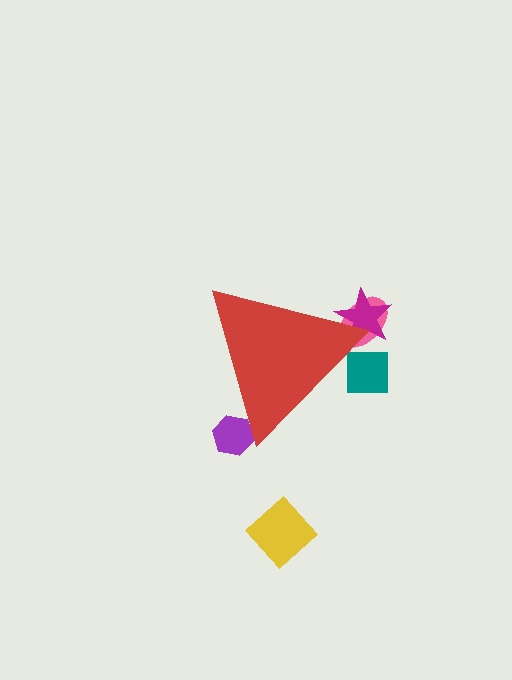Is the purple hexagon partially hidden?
Yes, the purple hexagon is partially hidden behind the red triangle.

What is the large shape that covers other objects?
A red triangle.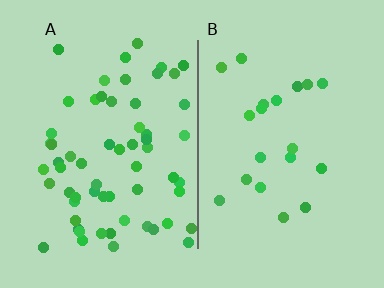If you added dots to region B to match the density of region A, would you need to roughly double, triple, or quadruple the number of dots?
Approximately triple.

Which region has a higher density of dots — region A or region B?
A (the left).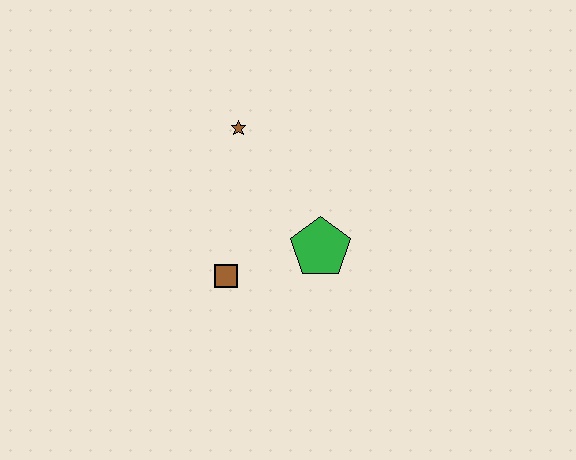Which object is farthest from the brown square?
The brown star is farthest from the brown square.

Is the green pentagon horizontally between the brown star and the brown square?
No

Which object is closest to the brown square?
The green pentagon is closest to the brown square.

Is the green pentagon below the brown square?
No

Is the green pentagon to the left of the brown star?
No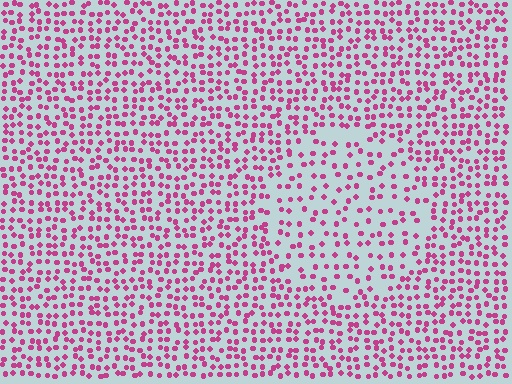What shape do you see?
I see a circle.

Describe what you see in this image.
The image contains small magenta elements arranged at two different densities. A circle-shaped region is visible where the elements are less densely packed than the surrounding area.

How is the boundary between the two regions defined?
The boundary is defined by a change in element density (approximately 1.7x ratio). All elements are the same color, size, and shape.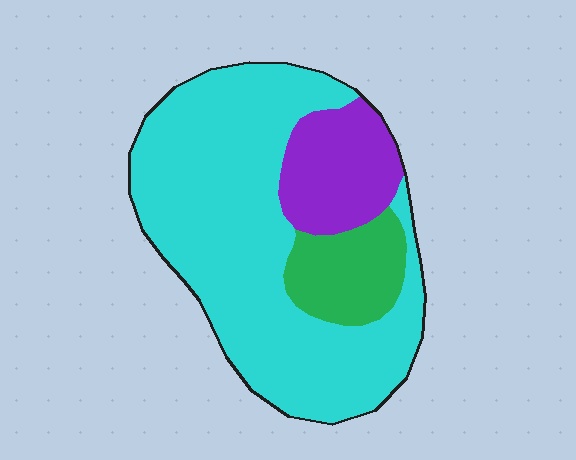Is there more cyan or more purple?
Cyan.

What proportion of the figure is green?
Green covers 13% of the figure.